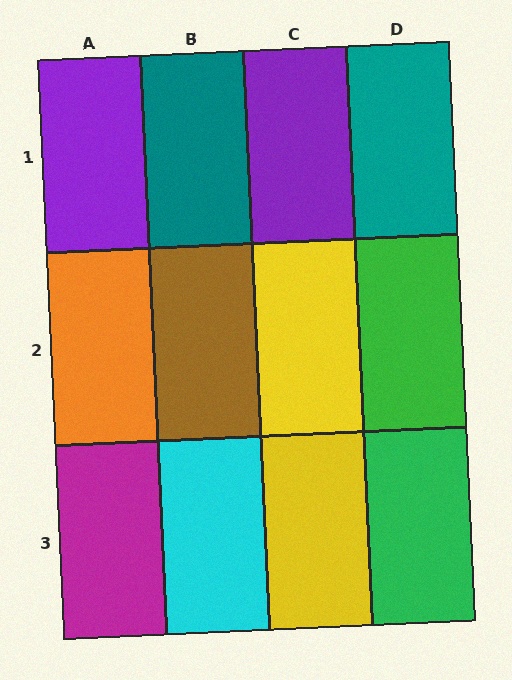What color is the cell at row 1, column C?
Purple.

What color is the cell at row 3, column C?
Yellow.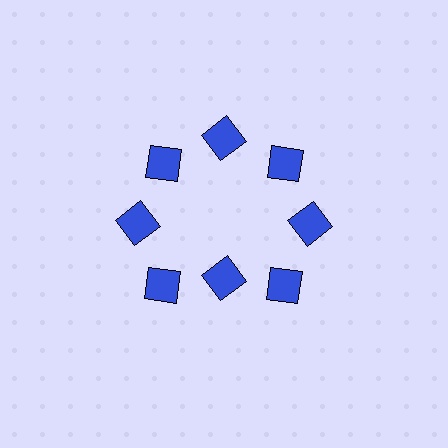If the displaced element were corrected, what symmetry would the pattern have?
It would have 8-fold rotational symmetry — the pattern would map onto itself every 45 degrees.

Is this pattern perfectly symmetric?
No. The 8 blue diamonds are arranged in a ring, but one element near the 6 o'clock position is pulled inward toward the center, breaking the 8-fold rotational symmetry.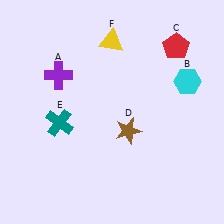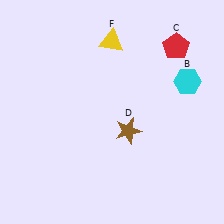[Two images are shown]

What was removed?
The teal cross (E), the purple cross (A) were removed in Image 2.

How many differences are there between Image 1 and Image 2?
There are 2 differences between the two images.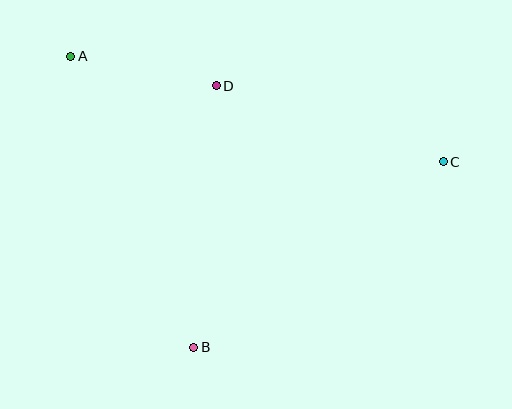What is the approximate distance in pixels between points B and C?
The distance between B and C is approximately 311 pixels.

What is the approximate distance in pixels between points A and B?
The distance between A and B is approximately 316 pixels.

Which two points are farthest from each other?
Points A and C are farthest from each other.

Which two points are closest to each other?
Points A and D are closest to each other.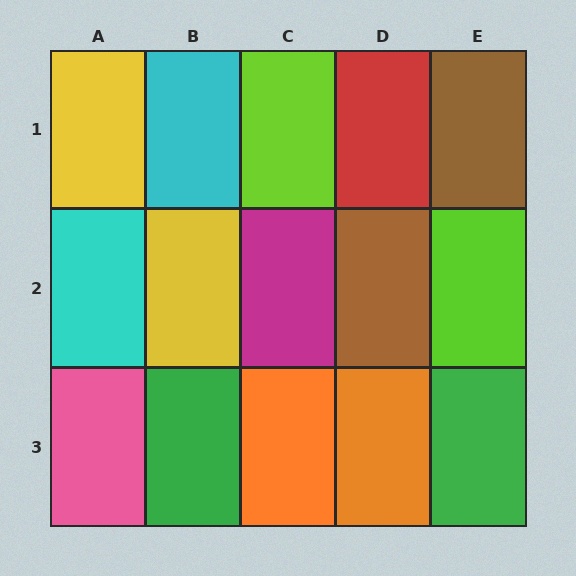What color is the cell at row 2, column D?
Brown.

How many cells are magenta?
1 cell is magenta.